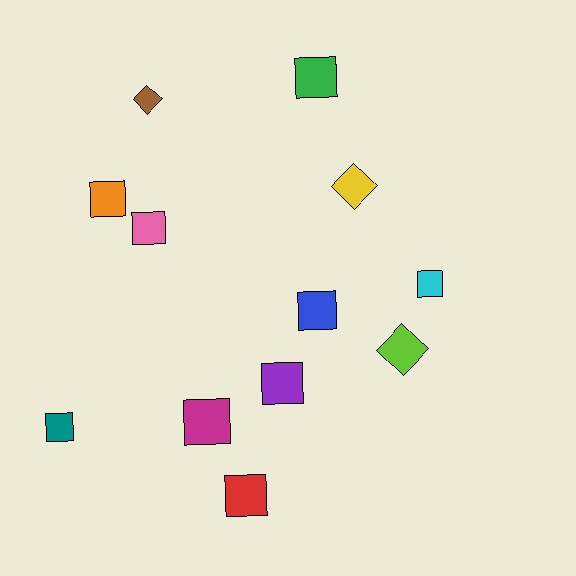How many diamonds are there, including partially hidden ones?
There are 3 diamonds.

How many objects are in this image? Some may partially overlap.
There are 12 objects.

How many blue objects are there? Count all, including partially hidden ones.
There is 1 blue object.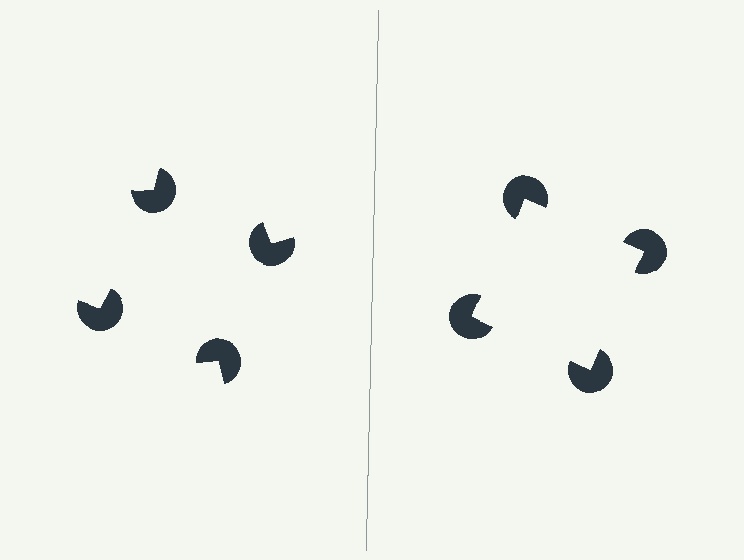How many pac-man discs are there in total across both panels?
8 — 4 on each side.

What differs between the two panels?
The pac-man discs are positioned identically on both sides; only the wedge orientations differ. On the right they align to a square; on the left they are misaligned.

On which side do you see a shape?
An illusory square appears on the right side. On the left side the wedge cuts are rotated, so no coherent shape forms.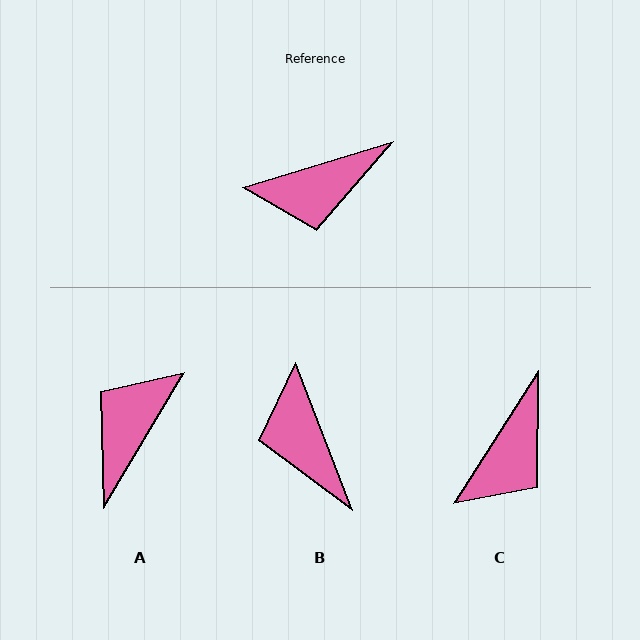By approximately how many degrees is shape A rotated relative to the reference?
Approximately 137 degrees clockwise.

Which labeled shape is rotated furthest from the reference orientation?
A, about 137 degrees away.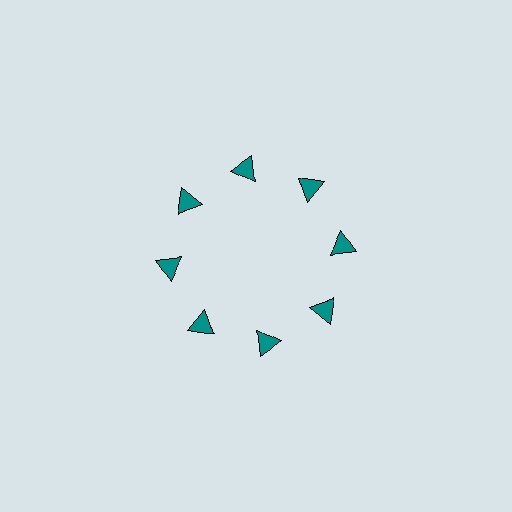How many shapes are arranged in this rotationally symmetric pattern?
There are 8 shapes, arranged in 8 groups of 1.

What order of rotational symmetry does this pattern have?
This pattern has 8-fold rotational symmetry.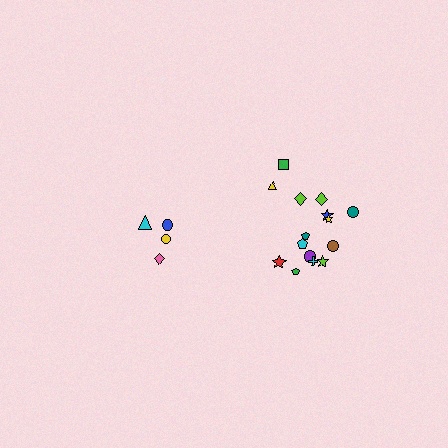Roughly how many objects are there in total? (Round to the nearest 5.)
Roughly 20 objects in total.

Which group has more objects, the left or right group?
The right group.